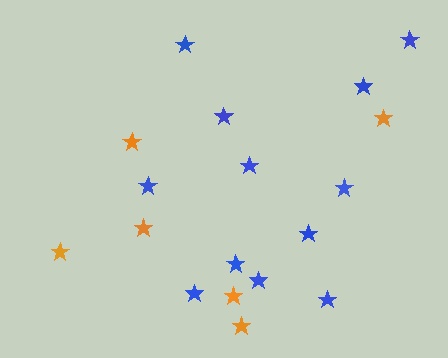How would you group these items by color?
There are 2 groups: one group of blue stars (12) and one group of orange stars (6).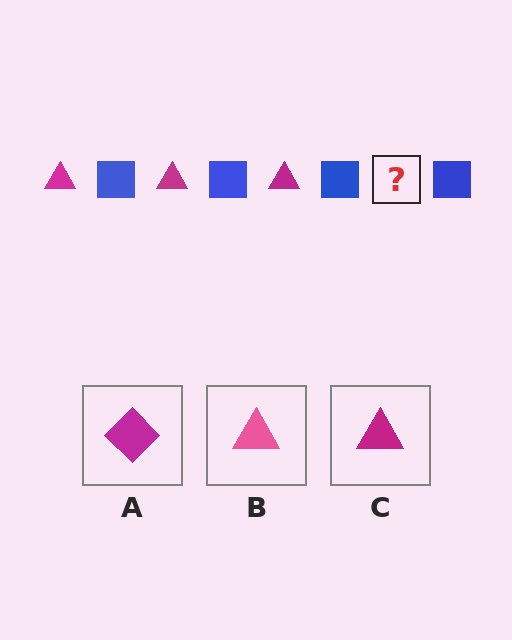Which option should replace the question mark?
Option C.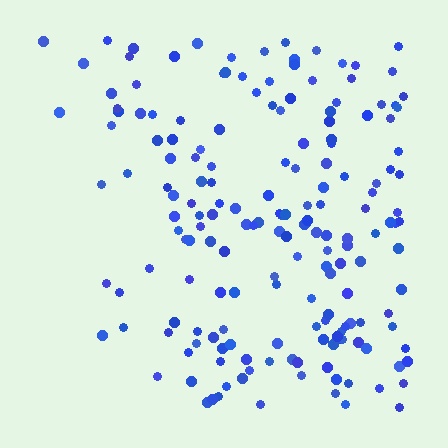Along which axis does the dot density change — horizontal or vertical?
Horizontal.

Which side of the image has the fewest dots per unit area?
The left.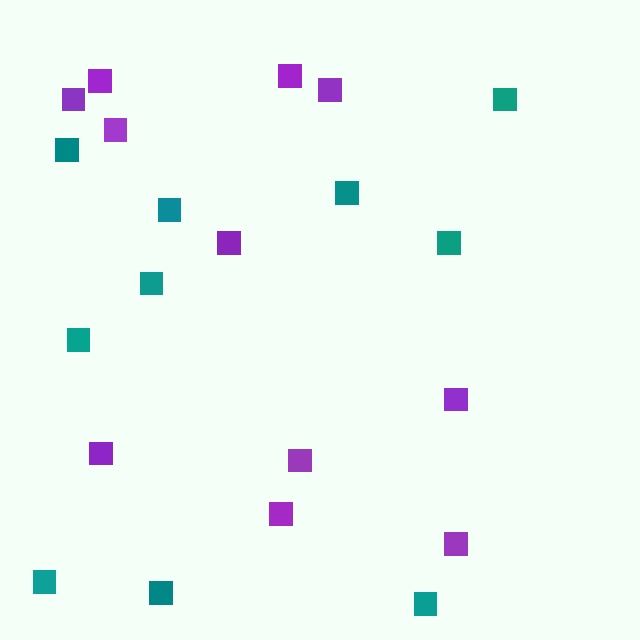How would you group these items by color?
There are 2 groups: one group of purple squares (11) and one group of teal squares (10).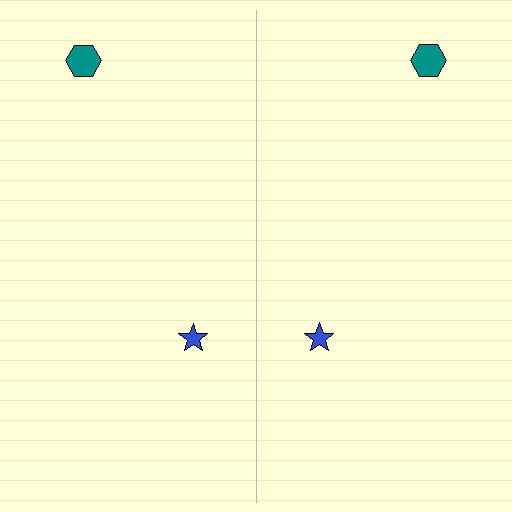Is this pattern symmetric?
Yes, this pattern has bilateral (reflection) symmetry.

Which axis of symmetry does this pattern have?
The pattern has a vertical axis of symmetry running through the center of the image.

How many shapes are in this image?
There are 4 shapes in this image.